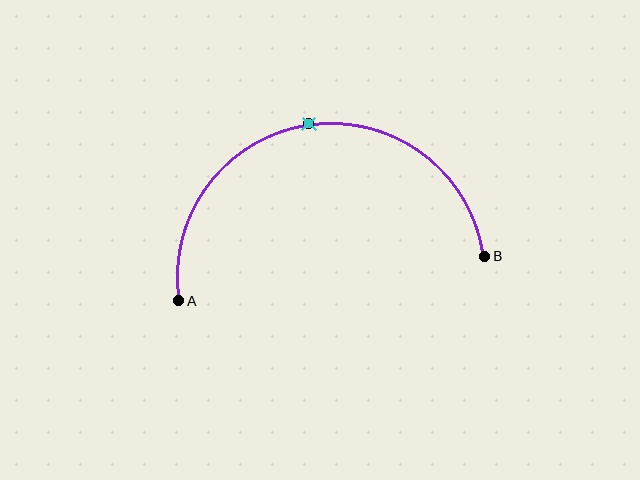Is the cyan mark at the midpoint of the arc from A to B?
Yes. The cyan mark lies on the arc at equal arc-length from both A and B — it is the arc midpoint.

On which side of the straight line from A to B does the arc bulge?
The arc bulges above the straight line connecting A and B.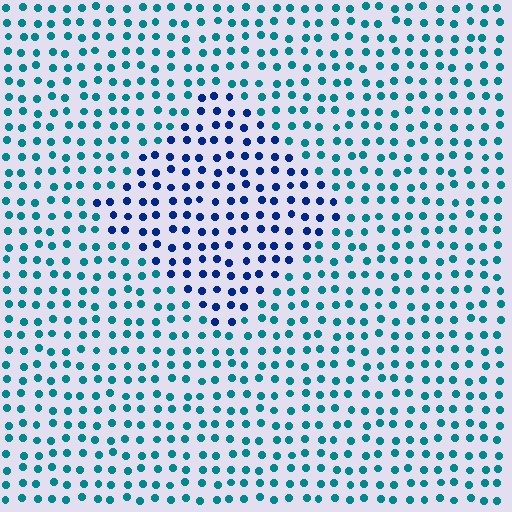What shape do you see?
I see a diamond.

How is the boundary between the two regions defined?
The boundary is defined purely by a slight shift in hue (about 43 degrees). Spacing, size, and orientation are identical on both sides.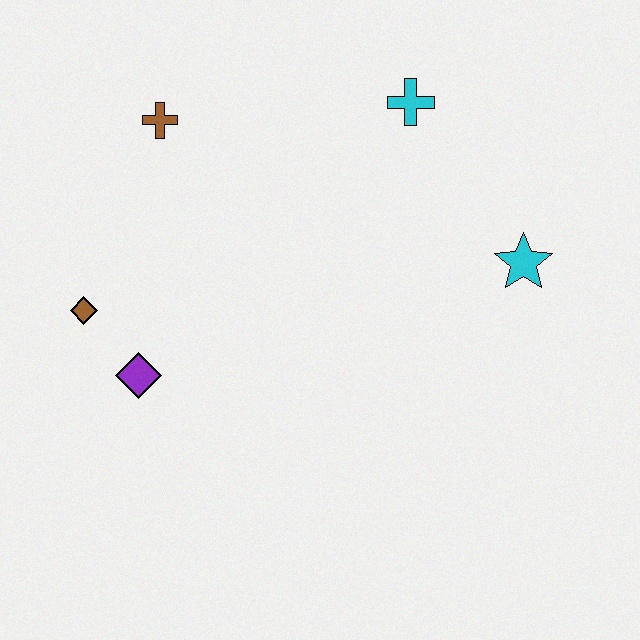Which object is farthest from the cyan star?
The brown diamond is farthest from the cyan star.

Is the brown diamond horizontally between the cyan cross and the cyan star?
No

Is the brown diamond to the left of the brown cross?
Yes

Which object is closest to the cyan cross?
The cyan star is closest to the cyan cross.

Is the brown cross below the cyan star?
No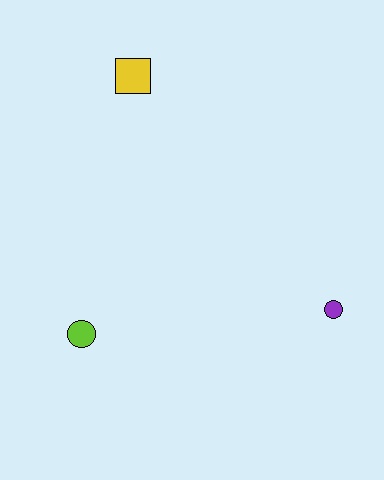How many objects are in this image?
There are 3 objects.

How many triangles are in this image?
There are no triangles.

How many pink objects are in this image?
There are no pink objects.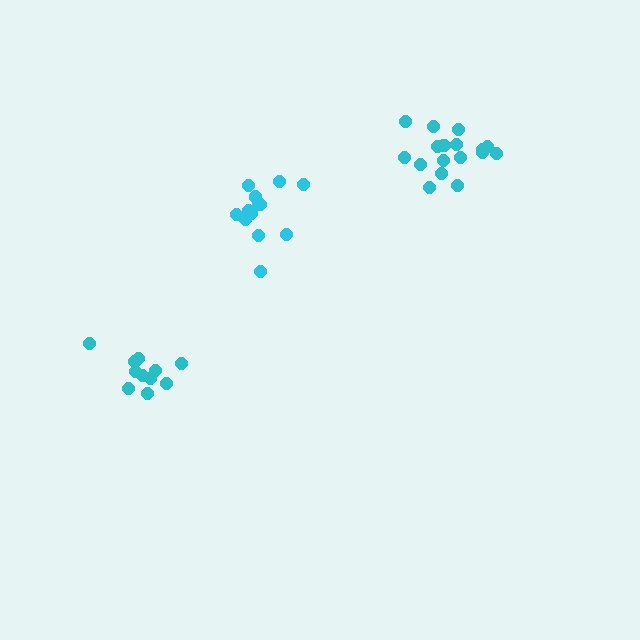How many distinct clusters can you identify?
There are 3 distinct clusters.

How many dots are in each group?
Group 1: 17 dots, Group 2: 11 dots, Group 3: 14 dots (42 total).